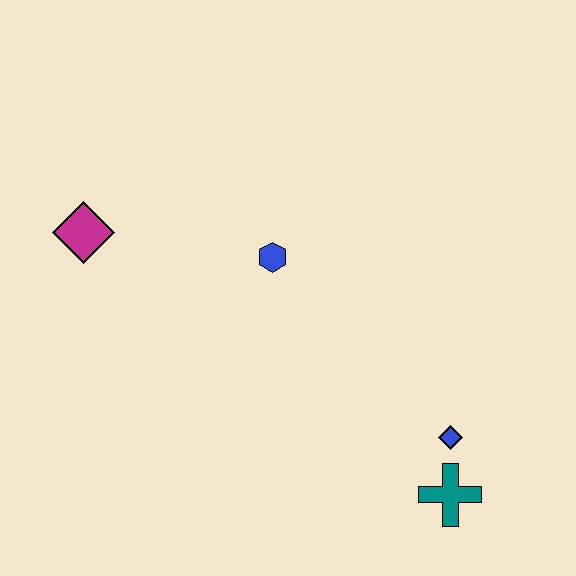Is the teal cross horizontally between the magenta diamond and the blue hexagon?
No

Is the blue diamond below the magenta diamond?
Yes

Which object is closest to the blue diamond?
The teal cross is closest to the blue diamond.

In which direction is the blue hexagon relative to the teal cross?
The blue hexagon is above the teal cross.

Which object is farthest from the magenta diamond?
The teal cross is farthest from the magenta diamond.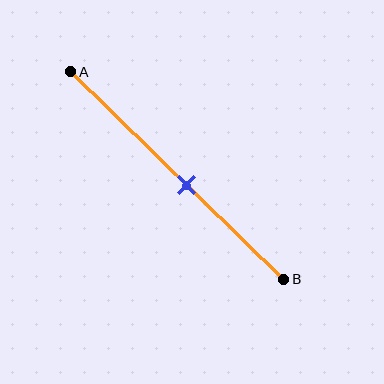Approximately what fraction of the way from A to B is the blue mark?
The blue mark is approximately 55% of the way from A to B.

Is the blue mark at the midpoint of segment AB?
No, the mark is at about 55% from A, not at the 50% midpoint.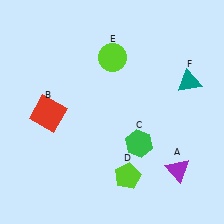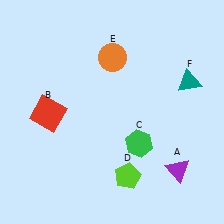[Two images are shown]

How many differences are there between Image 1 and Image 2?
There is 1 difference between the two images.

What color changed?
The circle (E) changed from lime in Image 1 to orange in Image 2.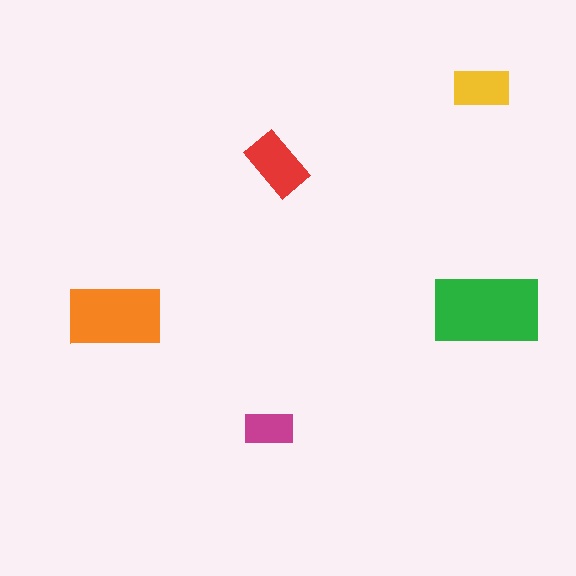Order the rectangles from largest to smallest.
the green one, the orange one, the red one, the yellow one, the magenta one.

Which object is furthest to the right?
The green rectangle is rightmost.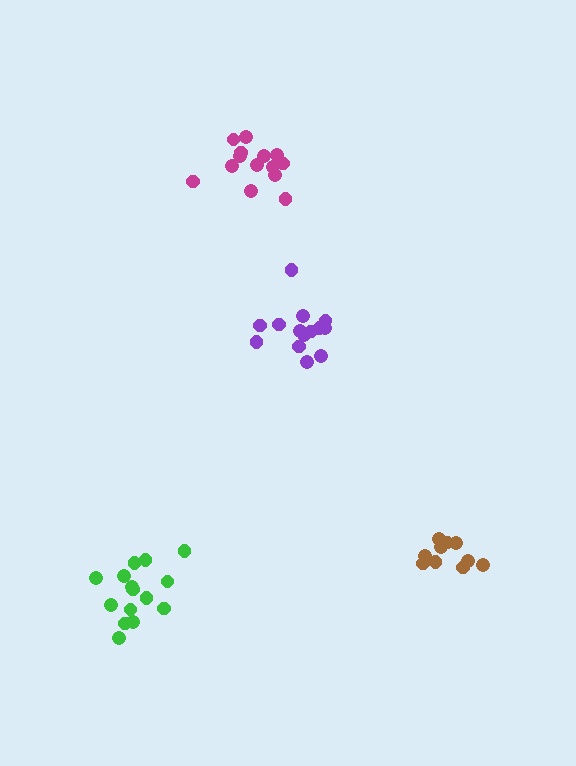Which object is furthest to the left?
The green cluster is leftmost.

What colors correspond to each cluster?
The clusters are colored: green, magenta, brown, purple.